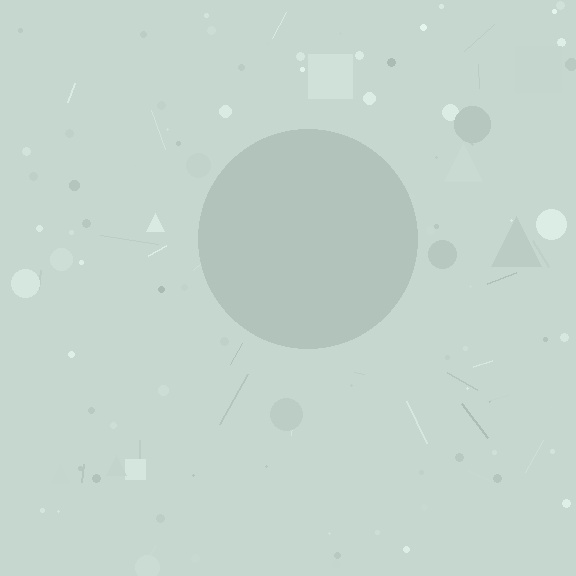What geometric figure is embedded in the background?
A circle is embedded in the background.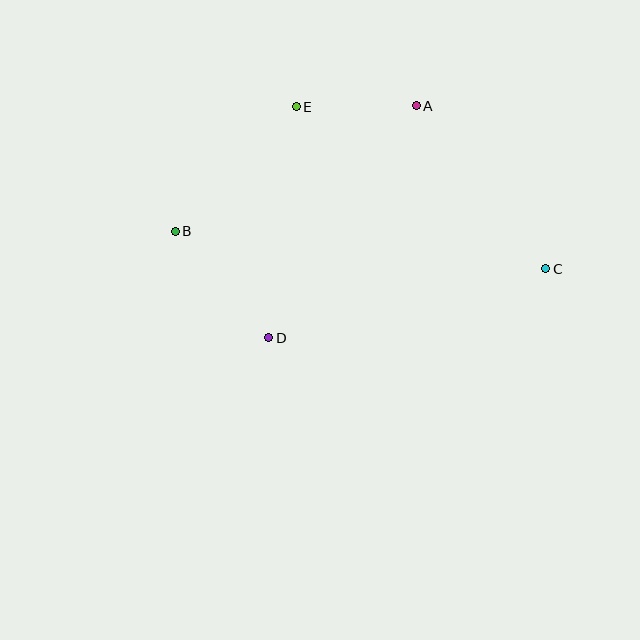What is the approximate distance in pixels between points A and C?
The distance between A and C is approximately 208 pixels.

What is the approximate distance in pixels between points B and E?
The distance between B and E is approximately 173 pixels.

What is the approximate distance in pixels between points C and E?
The distance between C and E is approximately 297 pixels.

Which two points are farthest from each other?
Points B and C are farthest from each other.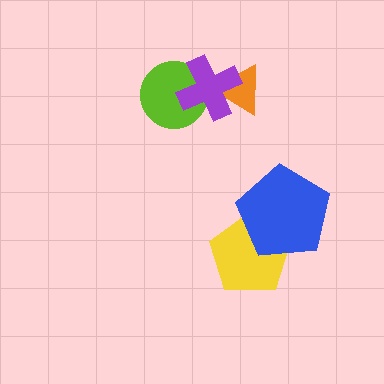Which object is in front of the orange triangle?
The purple cross is in front of the orange triangle.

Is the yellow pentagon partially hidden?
Yes, it is partially covered by another shape.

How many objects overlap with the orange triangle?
1 object overlaps with the orange triangle.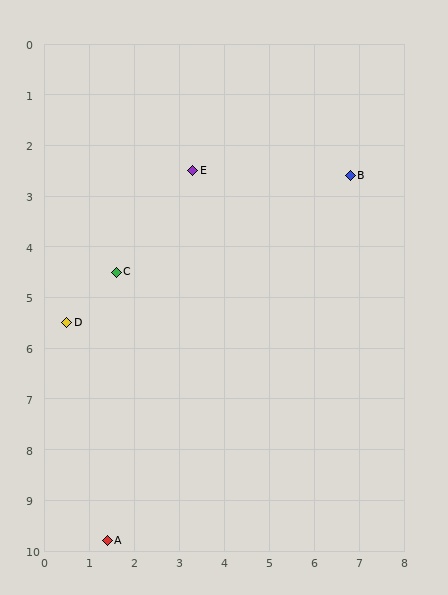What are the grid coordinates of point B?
Point B is at approximately (6.8, 2.6).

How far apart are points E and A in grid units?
Points E and A are about 7.5 grid units apart.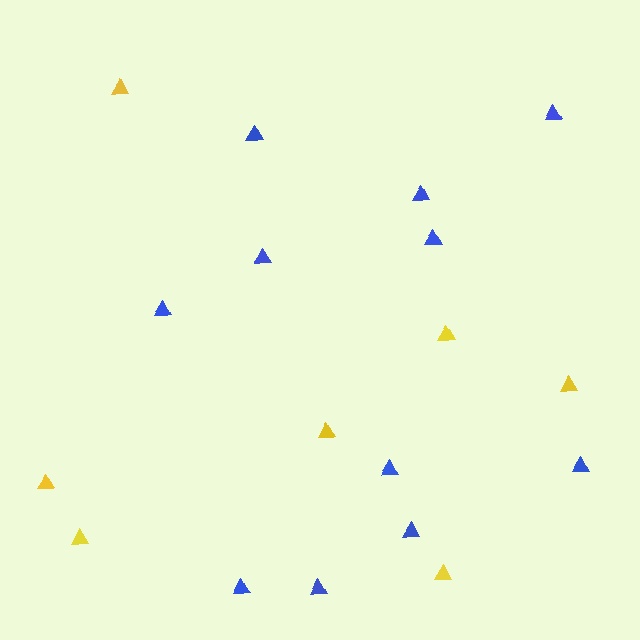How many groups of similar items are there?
There are 2 groups: one group of blue triangles (11) and one group of yellow triangles (7).